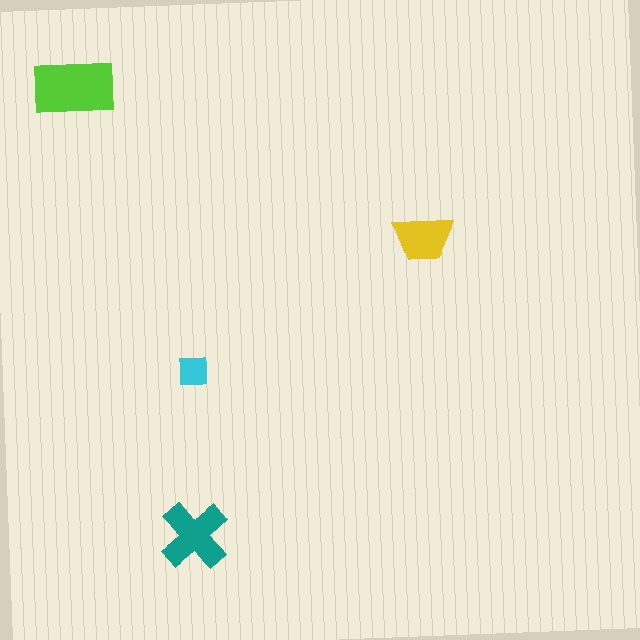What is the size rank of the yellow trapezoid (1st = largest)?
3rd.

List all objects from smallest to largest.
The cyan square, the yellow trapezoid, the teal cross, the lime rectangle.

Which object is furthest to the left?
The lime rectangle is leftmost.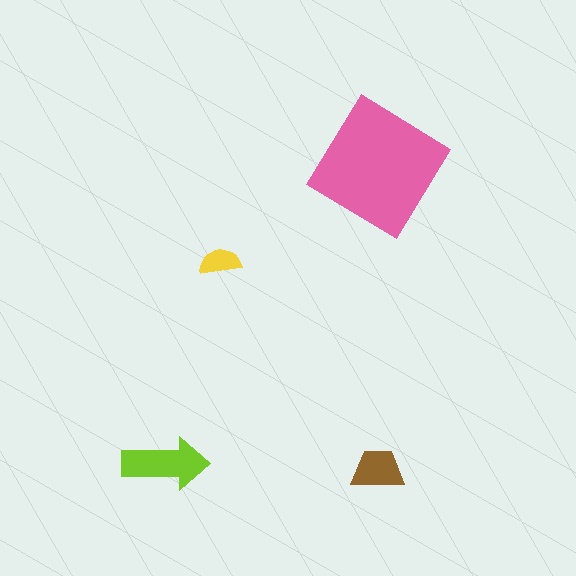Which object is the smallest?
The yellow semicircle.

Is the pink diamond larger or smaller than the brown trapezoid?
Larger.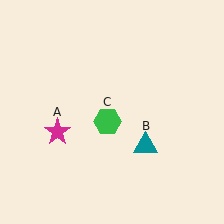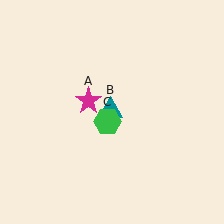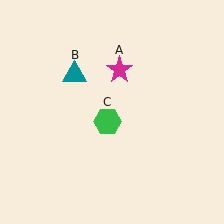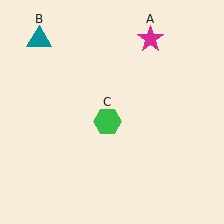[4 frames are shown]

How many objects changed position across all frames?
2 objects changed position: magenta star (object A), teal triangle (object B).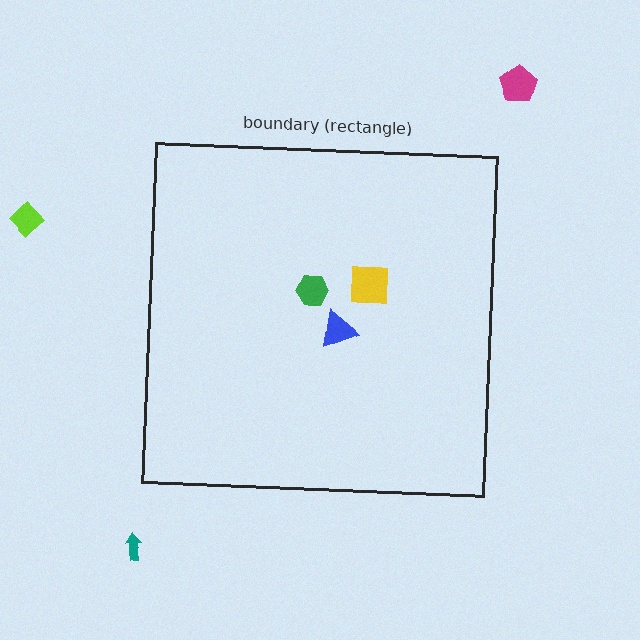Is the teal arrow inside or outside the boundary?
Outside.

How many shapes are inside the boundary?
3 inside, 3 outside.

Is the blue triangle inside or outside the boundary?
Inside.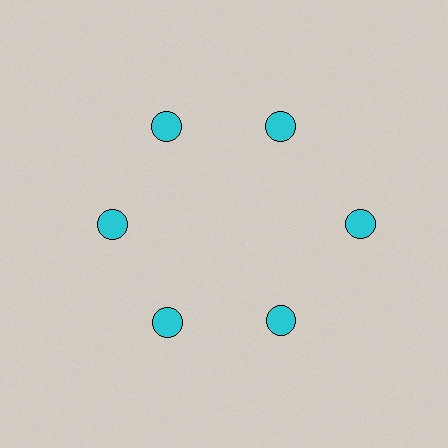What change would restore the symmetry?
The symmetry would be restored by moving it inward, back onto the ring so that all 6 circles sit at equal angles and equal distance from the center.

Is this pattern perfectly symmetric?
No. The 6 cyan circles are arranged in a ring, but one element near the 3 o'clock position is pushed outward from the center, breaking the 6-fold rotational symmetry.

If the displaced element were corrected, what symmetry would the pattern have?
It would have 6-fold rotational symmetry — the pattern would map onto itself every 60 degrees.